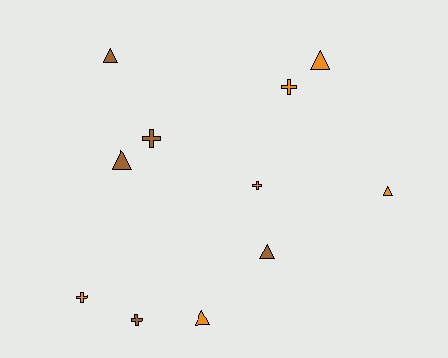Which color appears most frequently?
Orange, with 6 objects.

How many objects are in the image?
There are 11 objects.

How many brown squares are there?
There are no brown squares.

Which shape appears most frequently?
Triangle, with 6 objects.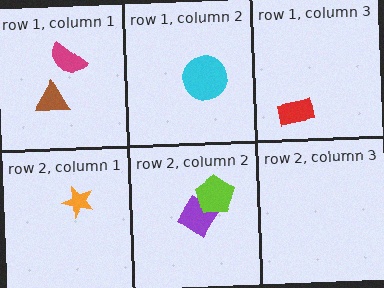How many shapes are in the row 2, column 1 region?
1.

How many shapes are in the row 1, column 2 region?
1.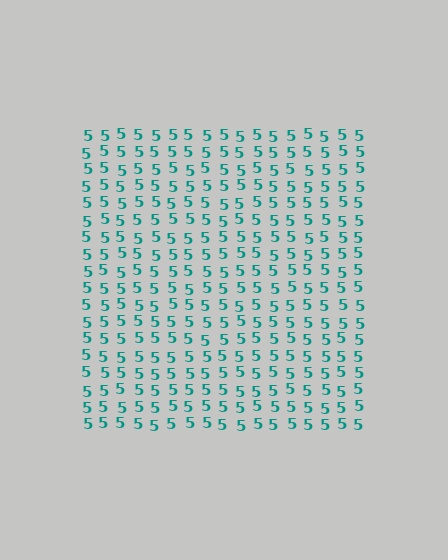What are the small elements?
The small elements are digit 5's.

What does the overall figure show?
The overall figure shows a square.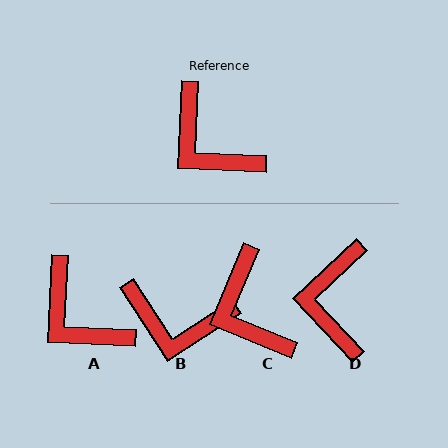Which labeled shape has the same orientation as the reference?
A.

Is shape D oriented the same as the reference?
No, it is off by about 44 degrees.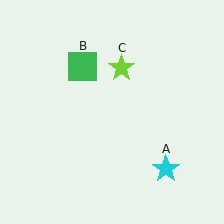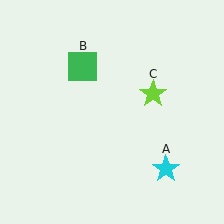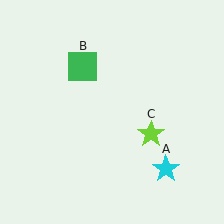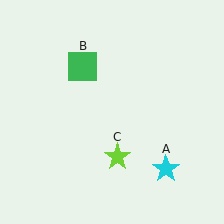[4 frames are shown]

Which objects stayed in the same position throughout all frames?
Cyan star (object A) and green square (object B) remained stationary.